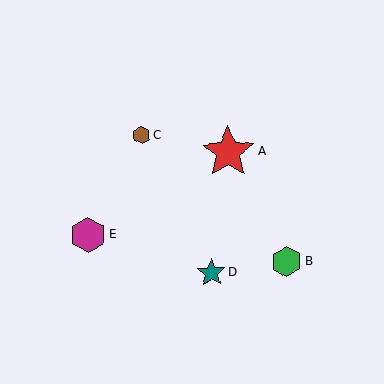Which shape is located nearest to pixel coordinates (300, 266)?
The green hexagon (labeled B) at (286, 262) is nearest to that location.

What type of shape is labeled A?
Shape A is a red star.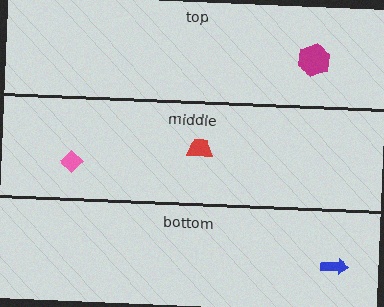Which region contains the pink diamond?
The middle region.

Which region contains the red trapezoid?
The middle region.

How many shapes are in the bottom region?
1.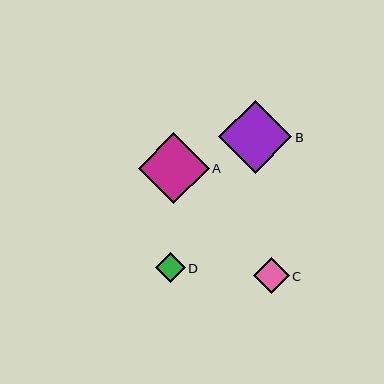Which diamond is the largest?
Diamond B is the largest with a size of approximately 73 pixels.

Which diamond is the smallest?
Diamond D is the smallest with a size of approximately 30 pixels.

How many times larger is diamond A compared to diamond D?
Diamond A is approximately 2.4 times the size of diamond D.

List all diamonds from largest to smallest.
From largest to smallest: B, A, C, D.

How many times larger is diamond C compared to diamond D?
Diamond C is approximately 1.2 times the size of diamond D.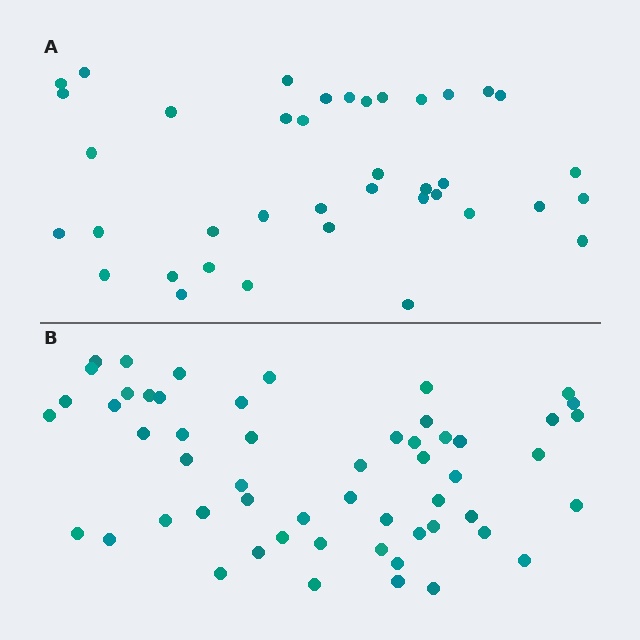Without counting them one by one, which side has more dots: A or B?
Region B (the bottom region) has more dots.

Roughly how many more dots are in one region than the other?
Region B has approximately 15 more dots than region A.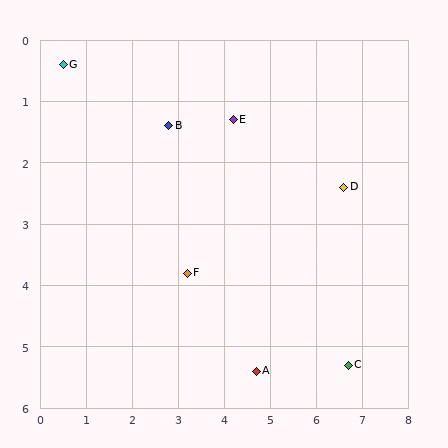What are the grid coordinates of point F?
Point F is at approximately (3.2, 3.8).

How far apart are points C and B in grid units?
Points C and B are about 5.5 grid units apart.